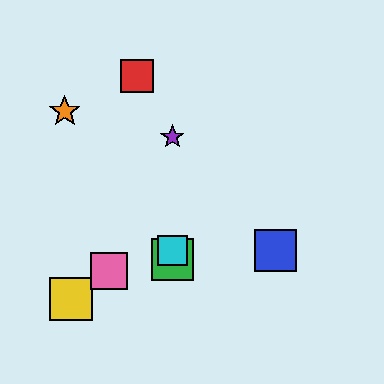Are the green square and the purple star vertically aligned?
Yes, both are at x≈172.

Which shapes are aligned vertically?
The green square, the purple star, the cyan square are aligned vertically.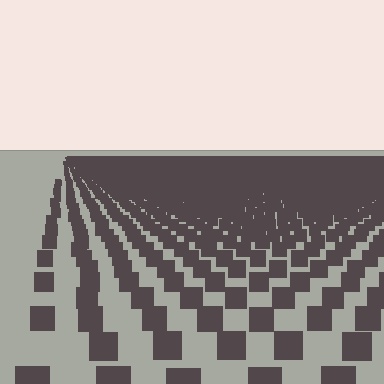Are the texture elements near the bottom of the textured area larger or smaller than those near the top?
Larger. Near the bottom, elements are closer to the viewer and appear at a bigger on-screen size.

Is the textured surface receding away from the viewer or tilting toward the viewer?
The surface is receding away from the viewer. Texture elements get smaller and denser toward the top.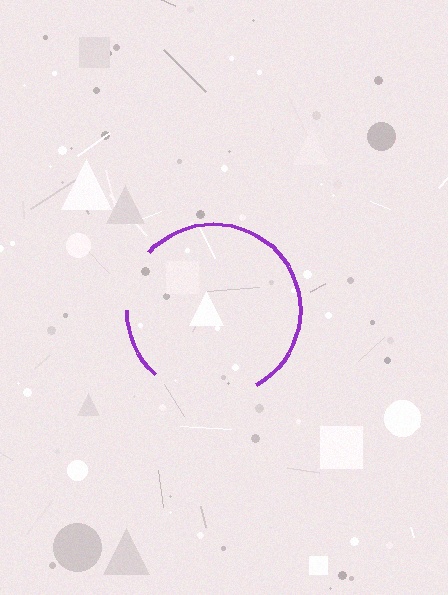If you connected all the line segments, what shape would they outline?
They would outline a circle.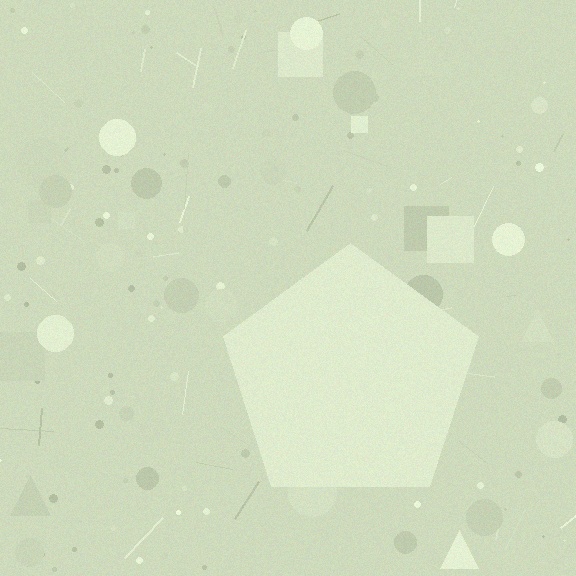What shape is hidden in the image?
A pentagon is hidden in the image.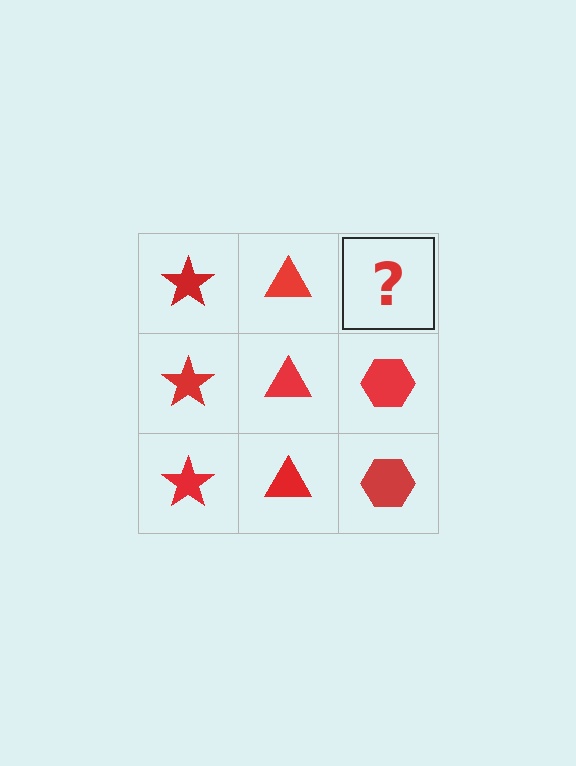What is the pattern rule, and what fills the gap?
The rule is that each column has a consistent shape. The gap should be filled with a red hexagon.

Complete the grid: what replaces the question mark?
The question mark should be replaced with a red hexagon.